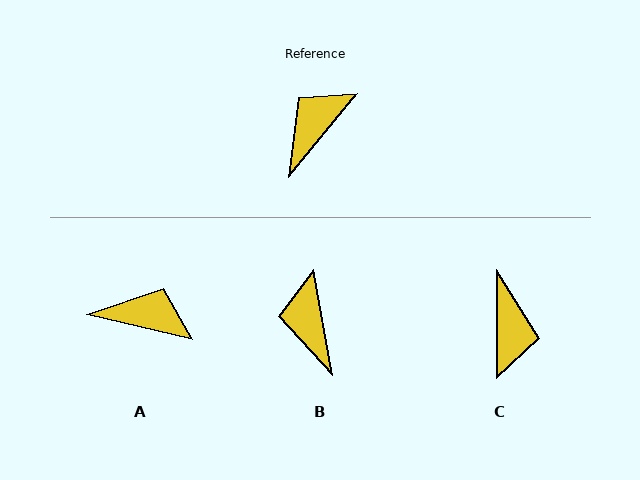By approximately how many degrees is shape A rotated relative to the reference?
Approximately 64 degrees clockwise.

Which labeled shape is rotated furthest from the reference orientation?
C, about 141 degrees away.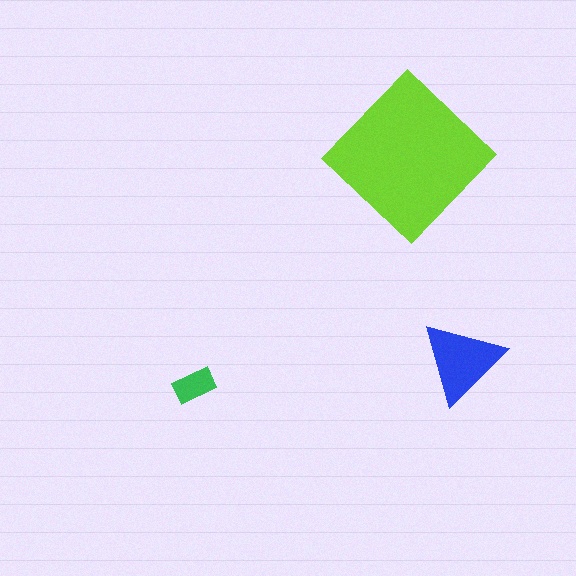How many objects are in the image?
There are 3 objects in the image.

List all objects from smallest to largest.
The green rectangle, the blue triangle, the lime diamond.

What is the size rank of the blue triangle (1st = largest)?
2nd.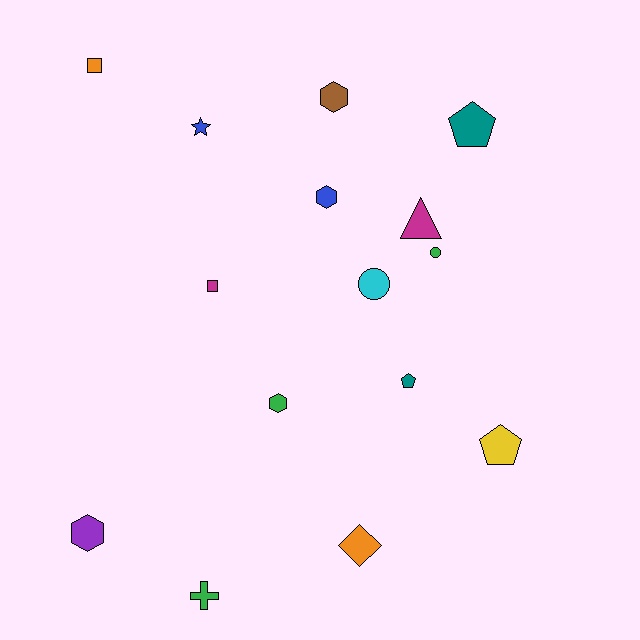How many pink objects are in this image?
There are no pink objects.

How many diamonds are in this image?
There is 1 diamond.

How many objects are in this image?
There are 15 objects.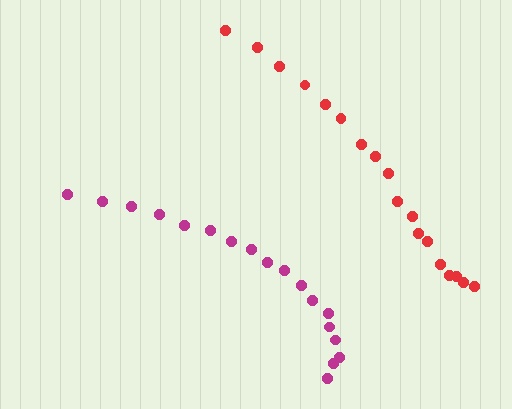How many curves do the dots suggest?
There are 2 distinct paths.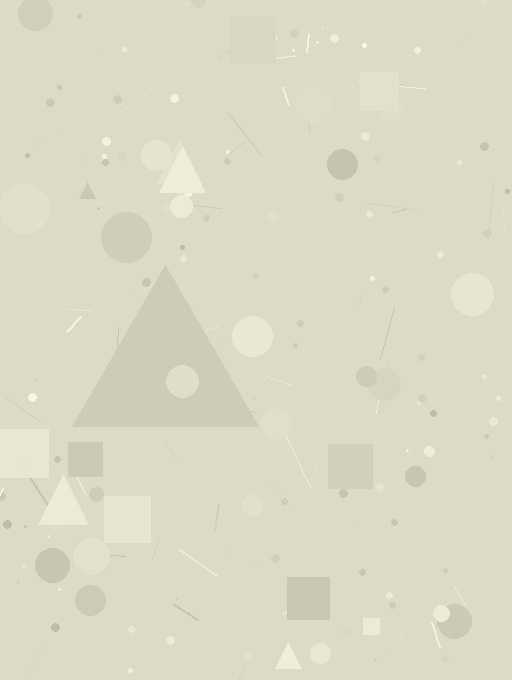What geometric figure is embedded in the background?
A triangle is embedded in the background.